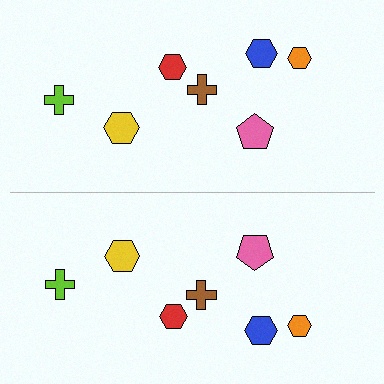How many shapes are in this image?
There are 14 shapes in this image.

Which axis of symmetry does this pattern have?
The pattern has a horizontal axis of symmetry running through the center of the image.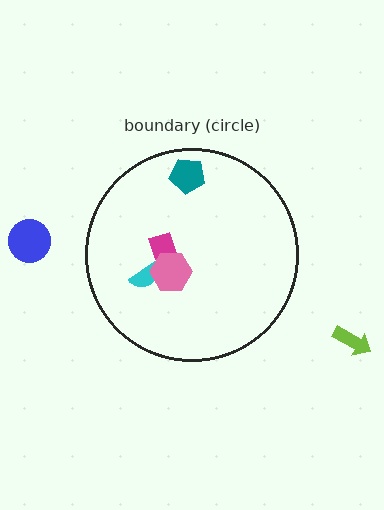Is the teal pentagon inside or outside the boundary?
Inside.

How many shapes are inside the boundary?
4 inside, 2 outside.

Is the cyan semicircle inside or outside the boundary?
Inside.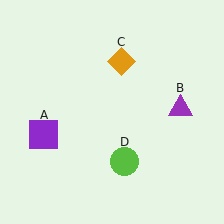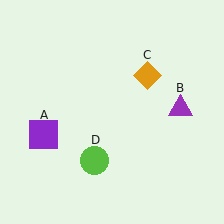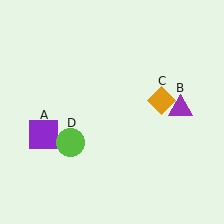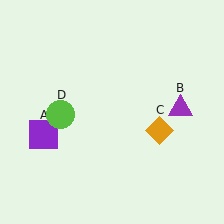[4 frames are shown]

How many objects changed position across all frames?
2 objects changed position: orange diamond (object C), lime circle (object D).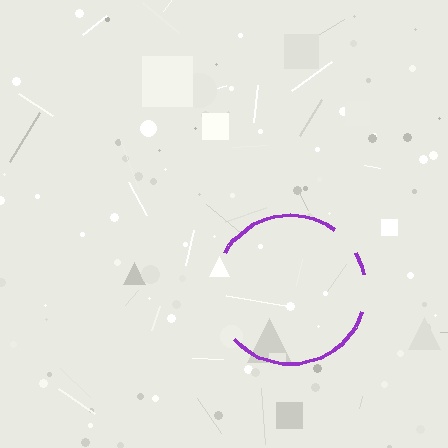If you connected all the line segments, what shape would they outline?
They would outline a circle.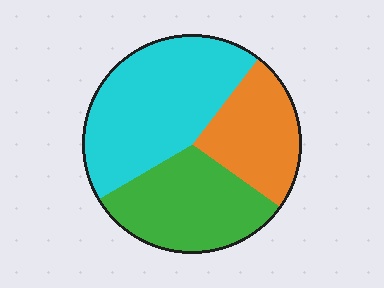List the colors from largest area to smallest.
From largest to smallest: cyan, green, orange.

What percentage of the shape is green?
Green covers 31% of the shape.